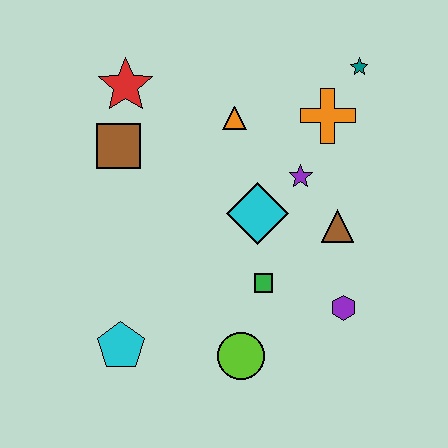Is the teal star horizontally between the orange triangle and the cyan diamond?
No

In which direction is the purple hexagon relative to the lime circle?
The purple hexagon is to the right of the lime circle.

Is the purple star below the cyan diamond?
No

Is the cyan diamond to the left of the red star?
No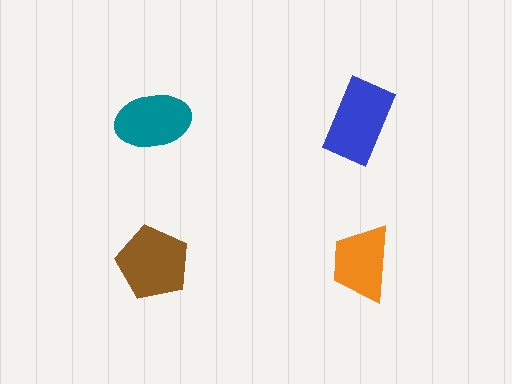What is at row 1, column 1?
A teal ellipse.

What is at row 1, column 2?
A blue rectangle.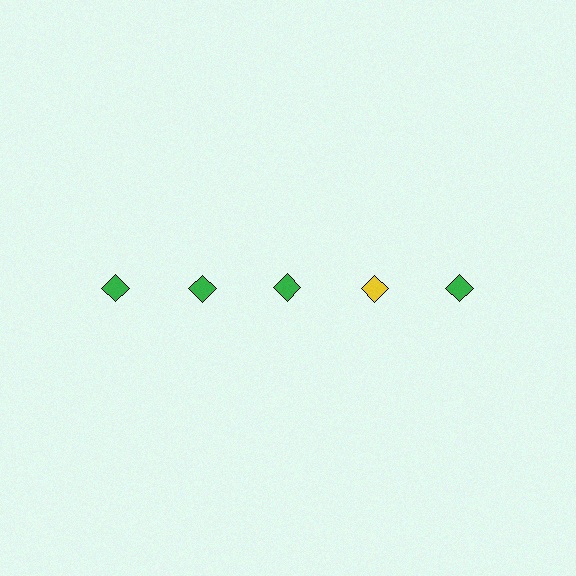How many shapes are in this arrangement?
There are 5 shapes arranged in a grid pattern.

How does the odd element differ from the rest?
It has a different color: yellow instead of green.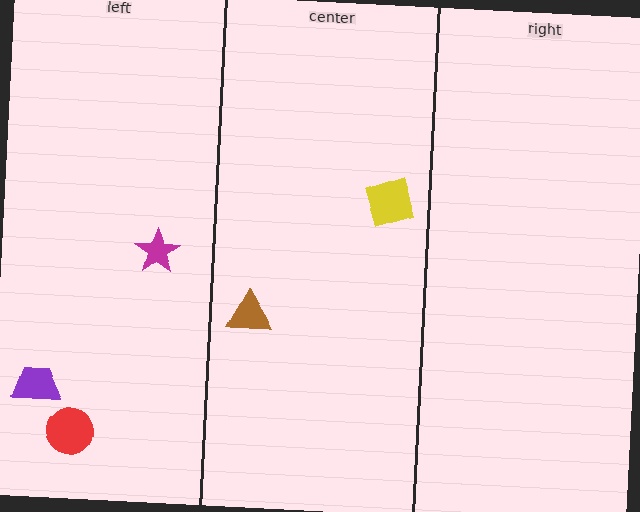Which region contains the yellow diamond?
The center region.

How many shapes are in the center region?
2.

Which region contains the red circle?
The left region.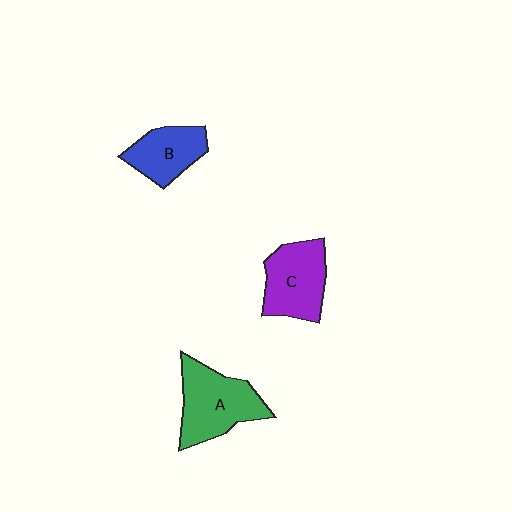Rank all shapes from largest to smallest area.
From largest to smallest: A (green), C (purple), B (blue).